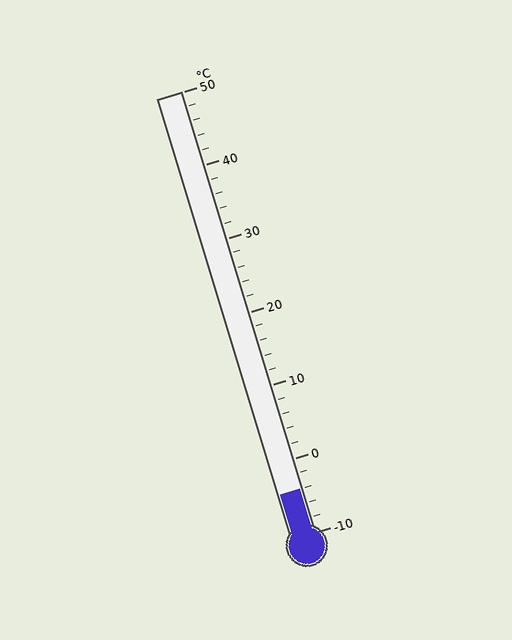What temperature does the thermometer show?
The thermometer shows approximately -4°C.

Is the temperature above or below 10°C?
The temperature is below 10°C.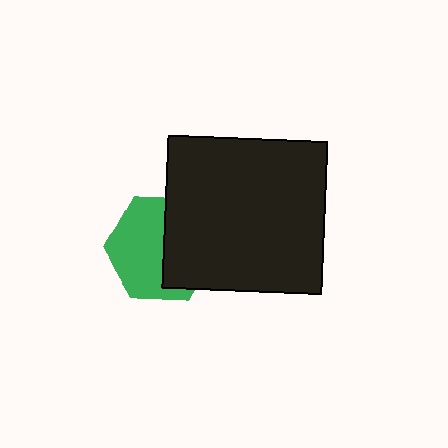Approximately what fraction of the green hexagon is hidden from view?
Roughly 45% of the green hexagon is hidden behind the black rectangle.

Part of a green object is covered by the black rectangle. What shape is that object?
It is a hexagon.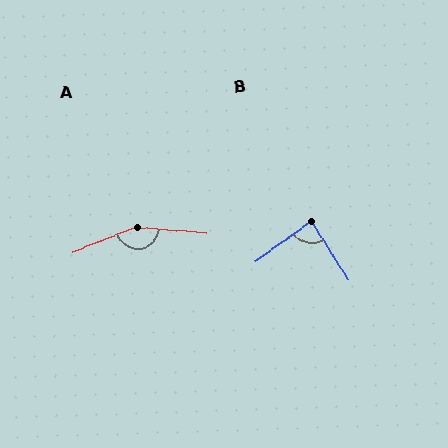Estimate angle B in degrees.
Approximately 86 degrees.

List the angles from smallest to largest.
B (86°), A (154°).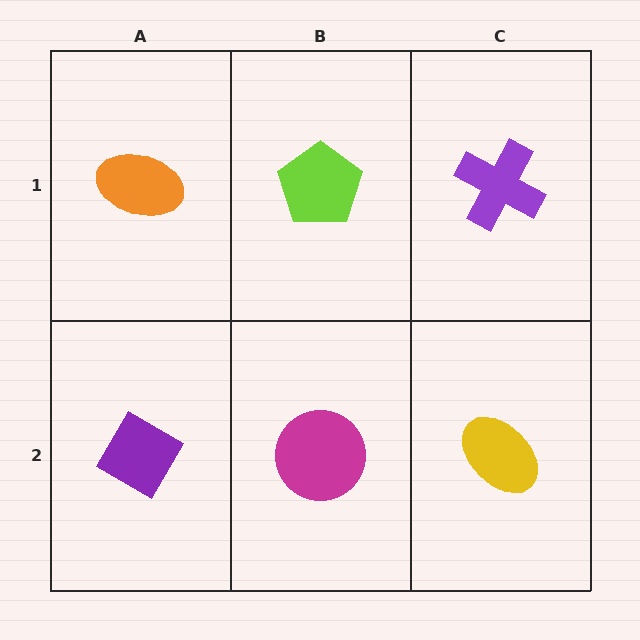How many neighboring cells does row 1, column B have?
3.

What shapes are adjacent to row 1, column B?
A magenta circle (row 2, column B), an orange ellipse (row 1, column A), a purple cross (row 1, column C).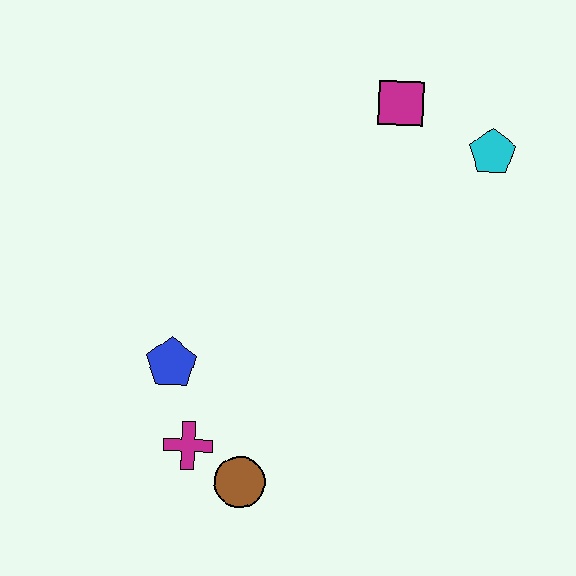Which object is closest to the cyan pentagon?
The magenta square is closest to the cyan pentagon.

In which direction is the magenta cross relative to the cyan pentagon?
The magenta cross is below the cyan pentagon.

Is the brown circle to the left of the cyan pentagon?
Yes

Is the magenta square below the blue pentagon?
No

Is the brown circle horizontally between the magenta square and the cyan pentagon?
No